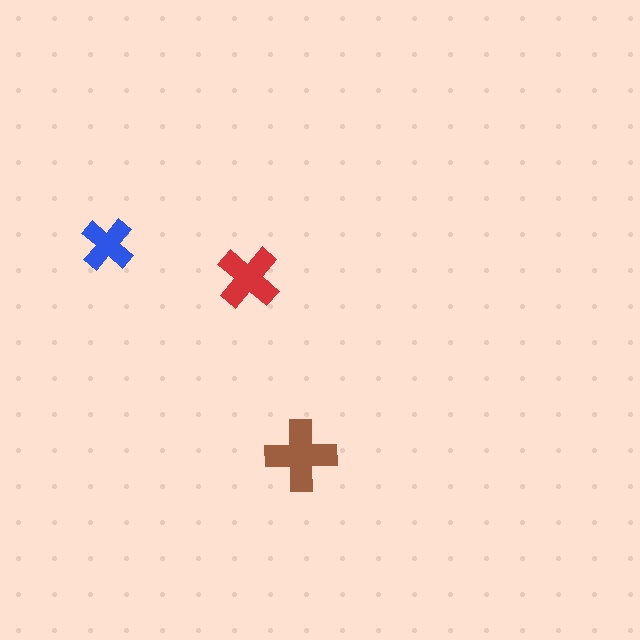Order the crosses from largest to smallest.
the brown one, the red one, the blue one.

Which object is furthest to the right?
The brown cross is rightmost.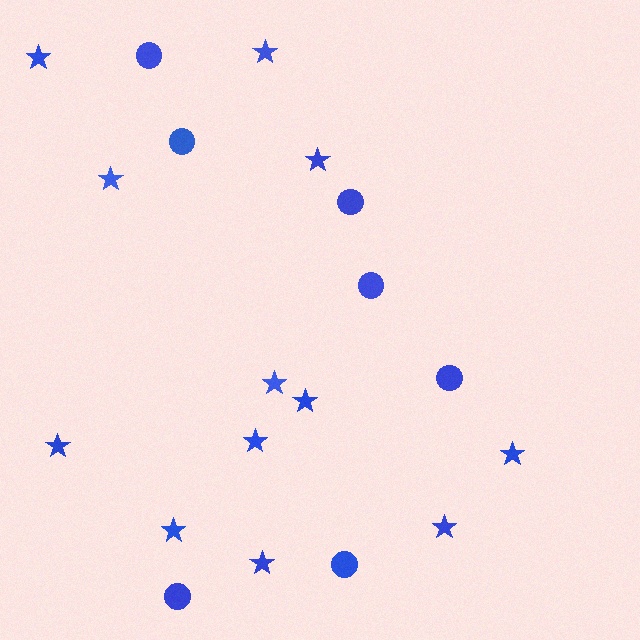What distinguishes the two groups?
There are 2 groups: one group of circles (7) and one group of stars (12).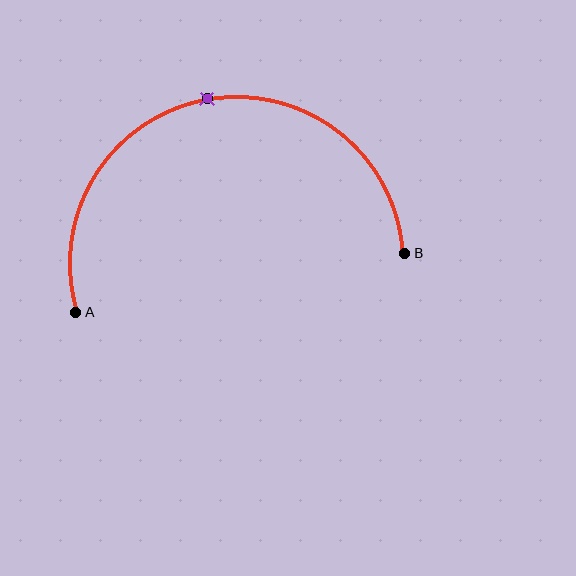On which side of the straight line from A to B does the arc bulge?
The arc bulges above the straight line connecting A and B.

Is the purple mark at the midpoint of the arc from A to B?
Yes. The purple mark lies on the arc at equal arc-length from both A and B — it is the arc midpoint.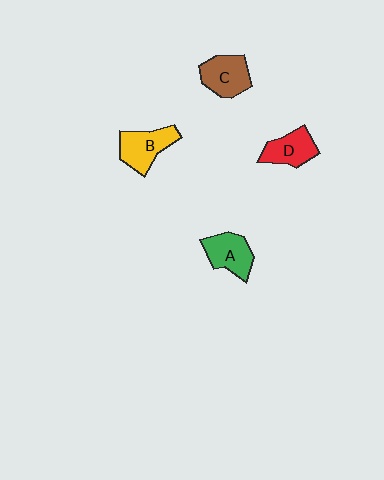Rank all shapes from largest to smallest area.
From largest to smallest: B (yellow), C (brown), A (green), D (red).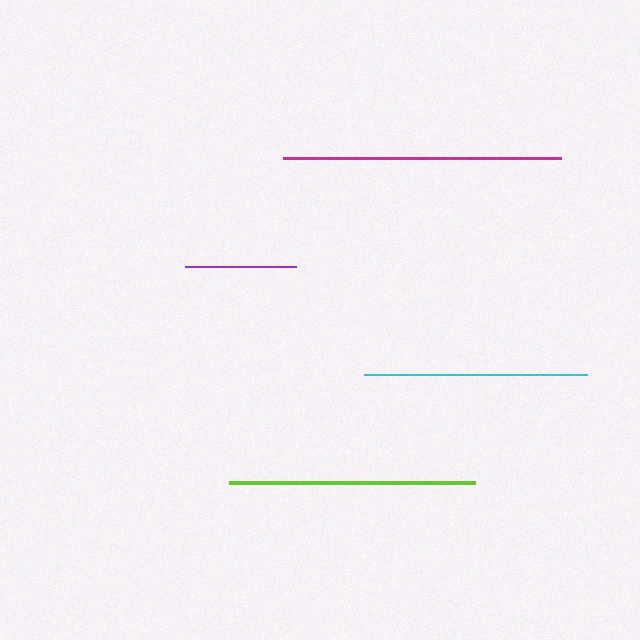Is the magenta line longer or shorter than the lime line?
The magenta line is longer than the lime line.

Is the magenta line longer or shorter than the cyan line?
The magenta line is longer than the cyan line.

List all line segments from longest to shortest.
From longest to shortest: magenta, lime, cyan, purple.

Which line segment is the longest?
The magenta line is the longest at approximately 278 pixels.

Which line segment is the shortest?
The purple line is the shortest at approximately 111 pixels.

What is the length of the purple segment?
The purple segment is approximately 111 pixels long.